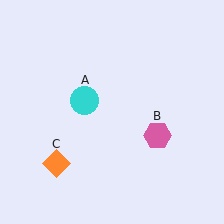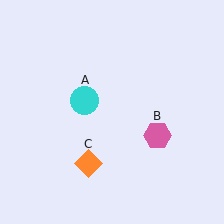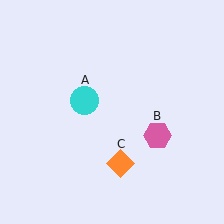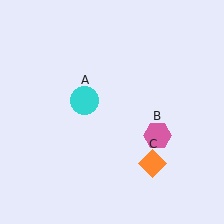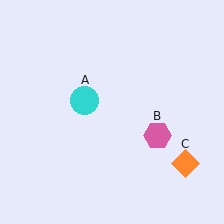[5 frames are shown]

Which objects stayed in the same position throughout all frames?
Cyan circle (object A) and pink hexagon (object B) remained stationary.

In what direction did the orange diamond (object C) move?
The orange diamond (object C) moved right.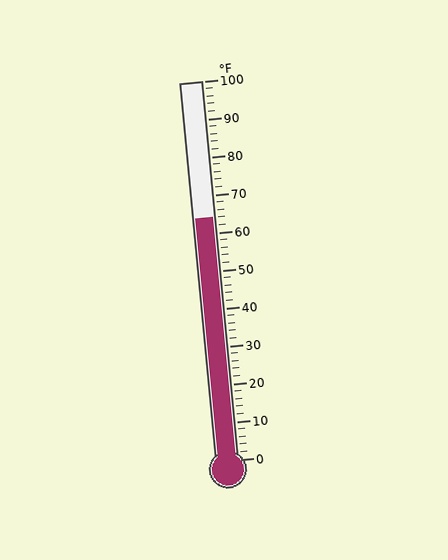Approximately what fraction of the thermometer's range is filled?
The thermometer is filled to approximately 65% of its range.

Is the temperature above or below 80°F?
The temperature is below 80°F.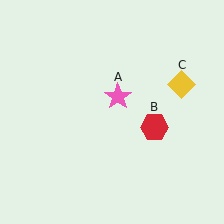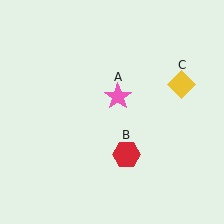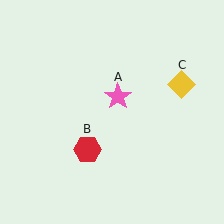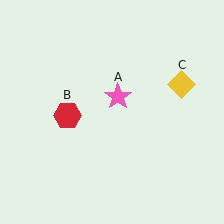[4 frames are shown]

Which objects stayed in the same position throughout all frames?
Pink star (object A) and yellow diamond (object C) remained stationary.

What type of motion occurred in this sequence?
The red hexagon (object B) rotated clockwise around the center of the scene.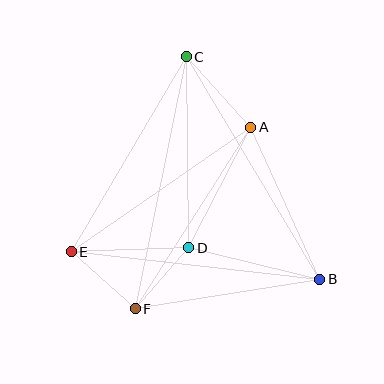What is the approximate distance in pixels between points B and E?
The distance between B and E is approximately 250 pixels.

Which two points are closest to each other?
Points D and F are closest to each other.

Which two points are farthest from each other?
Points B and C are farthest from each other.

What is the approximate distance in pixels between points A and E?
The distance between A and E is approximately 219 pixels.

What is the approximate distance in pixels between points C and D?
The distance between C and D is approximately 191 pixels.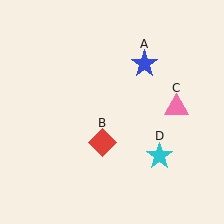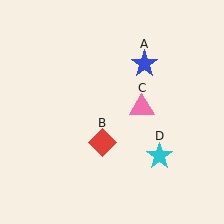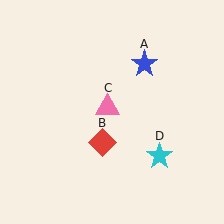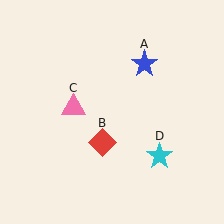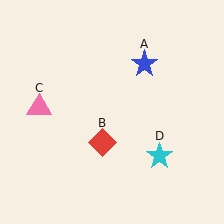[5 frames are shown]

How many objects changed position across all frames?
1 object changed position: pink triangle (object C).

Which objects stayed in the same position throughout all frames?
Blue star (object A) and red diamond (object B) and cyan star (object D) remained stationary.